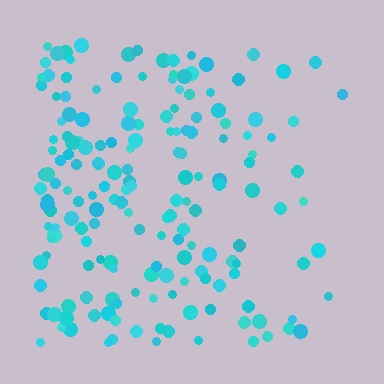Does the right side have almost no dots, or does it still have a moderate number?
Still a moderate number, just noticeably fewer than the left.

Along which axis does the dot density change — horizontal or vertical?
Horizontal.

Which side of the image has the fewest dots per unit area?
The right.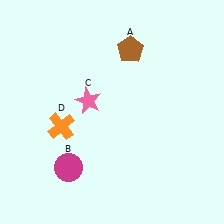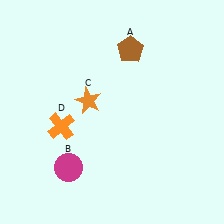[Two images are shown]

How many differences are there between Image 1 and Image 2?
There is 1 difference between the two images.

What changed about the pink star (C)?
In Image 1, C is pink. In Image 2, it changed to orange.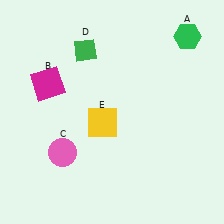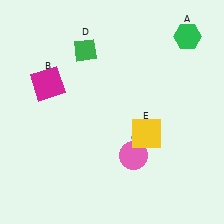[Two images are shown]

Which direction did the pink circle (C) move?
The pink circle (C) moved right.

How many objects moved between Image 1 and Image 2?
2 objects moved between the two images.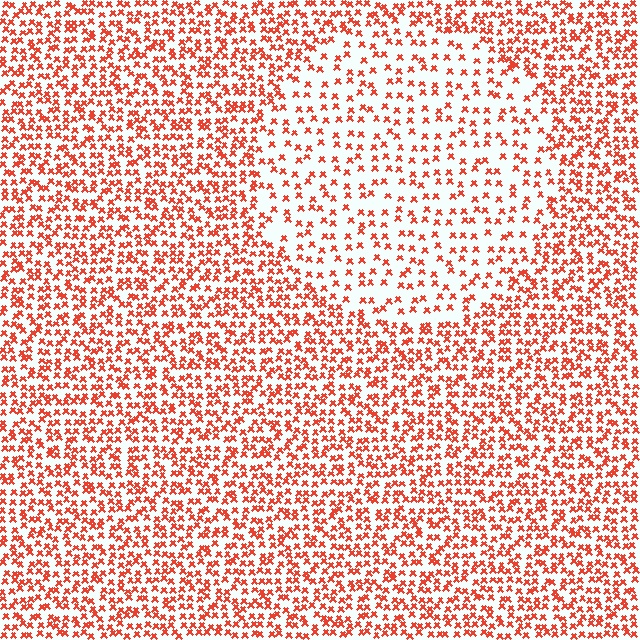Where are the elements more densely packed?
The elements are more densely packed outside the circle boundary.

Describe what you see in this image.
The image contains small red elements arranged at two different densities. A circle-shaped region is visible where the elements are less densely packed than the surrounding area.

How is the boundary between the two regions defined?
The boundary is defined by a change in element density (approximately 2.0x ratio). All elements are the same color, size, and shape.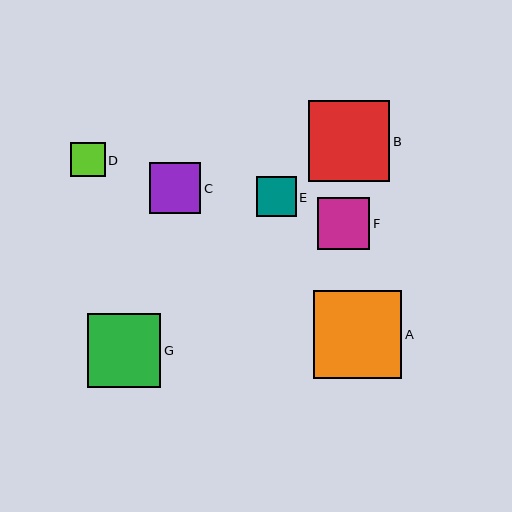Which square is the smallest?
Square D is the smallest with a size of approximately 34 pixels.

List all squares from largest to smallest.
From largest to smallest: A, B, G, F, C, E, D.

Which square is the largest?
Square A is the largest with a size of approximately 88 pixels.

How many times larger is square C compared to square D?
Square C is approximately 1.5 times the size of square D.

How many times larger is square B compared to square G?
Square B is approximately 1.1 times the size of square G.